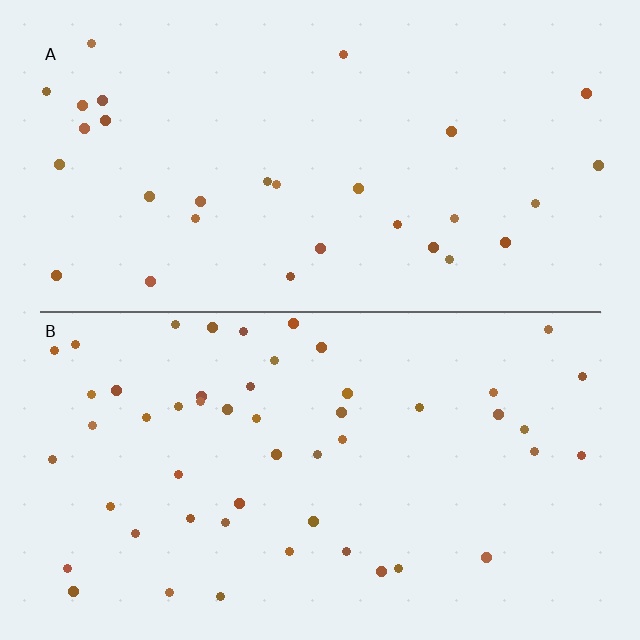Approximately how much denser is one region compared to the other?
Approximately 1.7× — region B over region A.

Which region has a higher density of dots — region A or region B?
B (the bottom).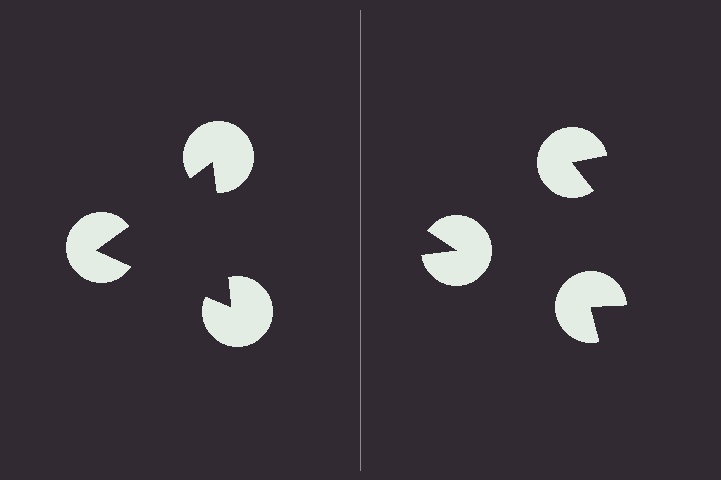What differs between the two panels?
The pac-man discs are positioned identically on both sides; only the wedge orientations differ. On the left they align to a triangle; on the right they are misaligned.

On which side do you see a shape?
An illusory triangle appears on the left side. On the right side the wedge cuts are rotated, so no coherent shape forms.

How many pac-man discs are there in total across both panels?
6 — 3 on each side.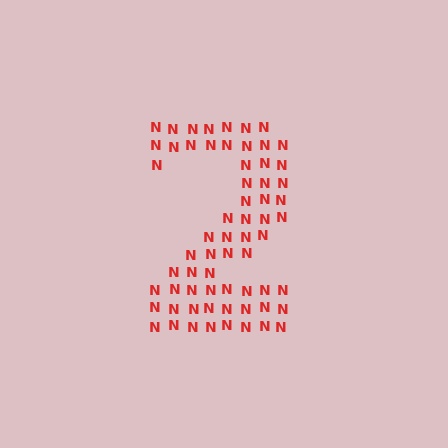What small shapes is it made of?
It is made of small letter N's.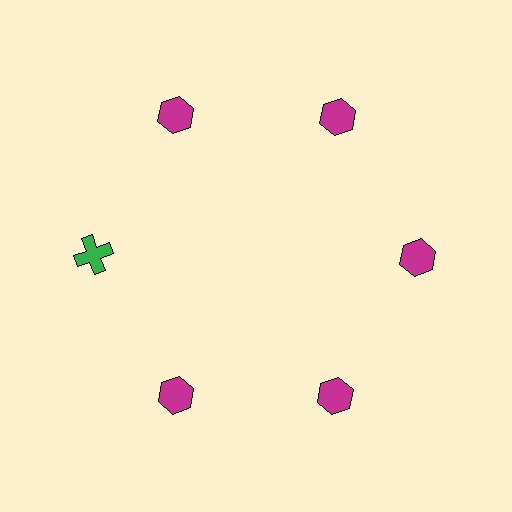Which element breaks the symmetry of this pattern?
The green cross at roughly the 9 o'clock position breaks the symmetry. All other shapes are magenta hexagons.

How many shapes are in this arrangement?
There are 6 shapes arranged in a ring pattern.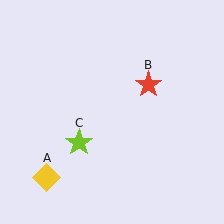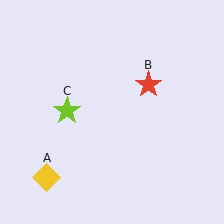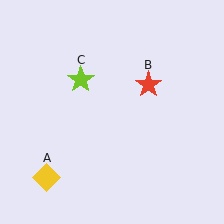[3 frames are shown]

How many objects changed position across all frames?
1 object changed position: lime star (object C).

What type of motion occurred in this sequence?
The lime star (object C) rotated clockwise around the center of the scene.